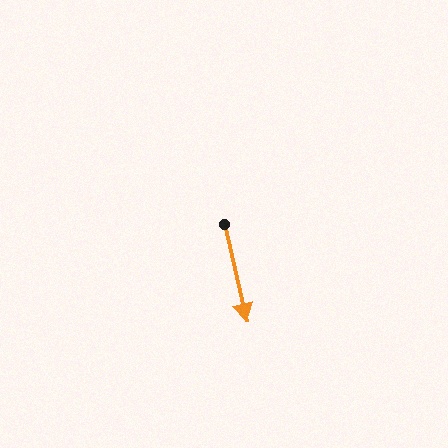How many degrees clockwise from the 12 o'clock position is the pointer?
Approximately 167 degrees.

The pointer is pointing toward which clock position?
Roughly 6 o'clock.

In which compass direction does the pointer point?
South.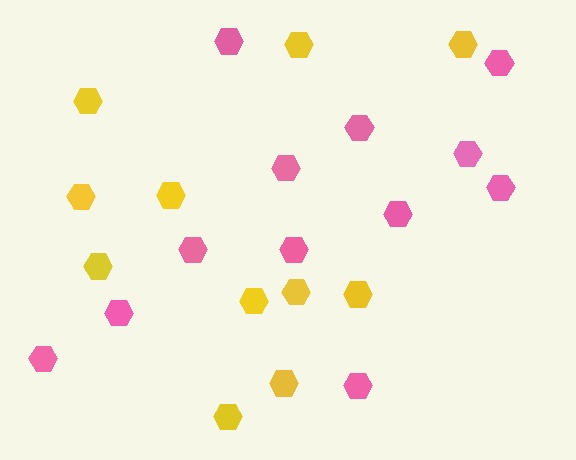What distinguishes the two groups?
There are 2 groups: one group of pink hexagons (12) and one group of yellow hexagons (11).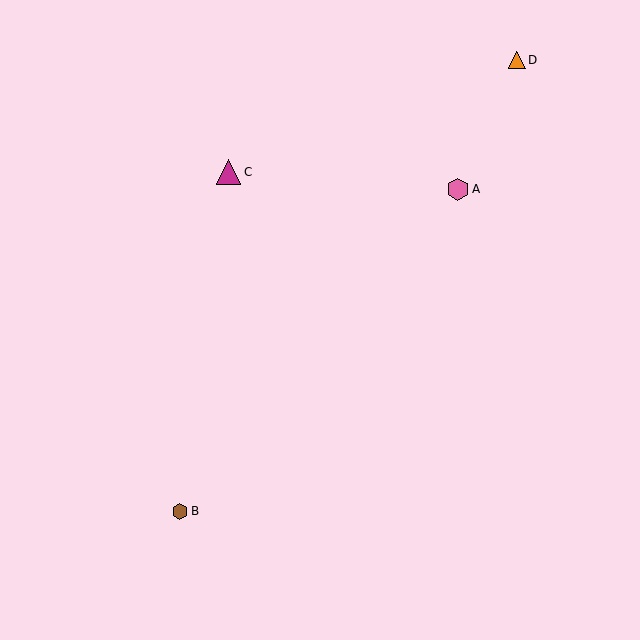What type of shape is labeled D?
Shape D is an orange triangle.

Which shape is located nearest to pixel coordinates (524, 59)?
The orange triangle (labeled D) at (517, 60) is nearest to that location.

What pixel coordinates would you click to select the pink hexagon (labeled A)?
Click at (458, 189) to select the pink hexagon A.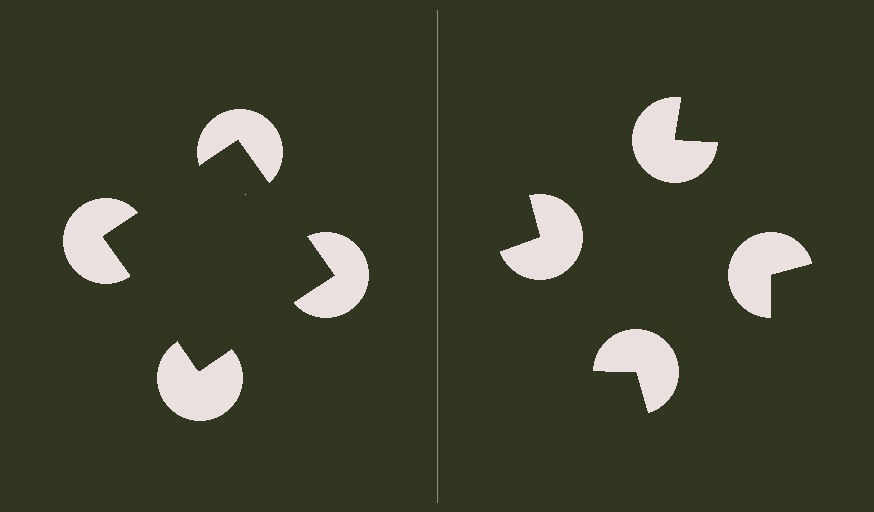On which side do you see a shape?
An illusory square appears on the left side. On the right side the wedge cuts are rotated, so no coherent shape forms.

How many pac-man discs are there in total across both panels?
8 — 4 on each side.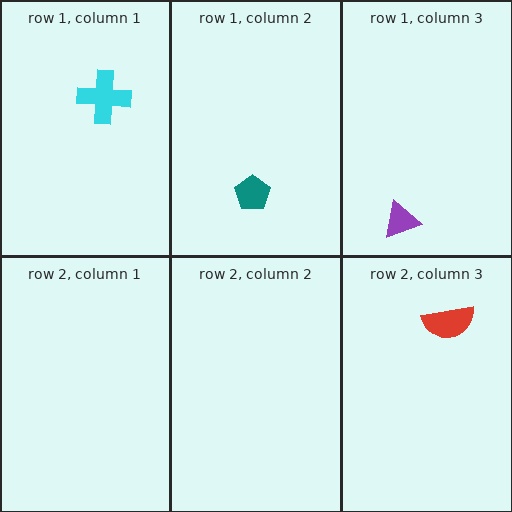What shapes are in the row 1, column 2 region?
The teal pentagon.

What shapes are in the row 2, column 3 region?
The red semicircle.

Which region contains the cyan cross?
The row 1, column 1 region.